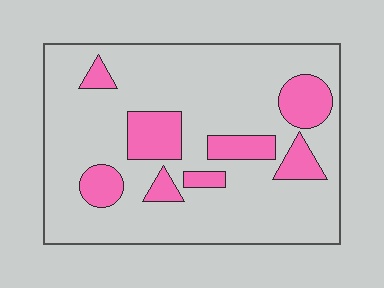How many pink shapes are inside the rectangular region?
8.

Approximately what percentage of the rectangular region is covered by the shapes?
Approximately 20%.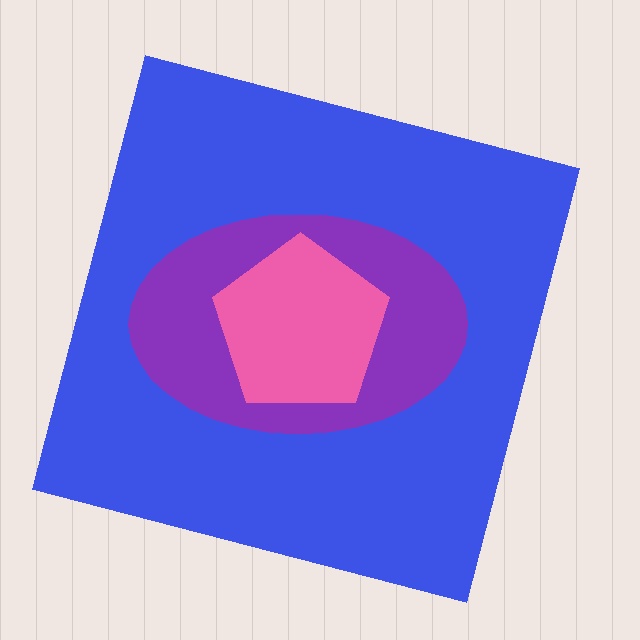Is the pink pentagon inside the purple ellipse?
Yes.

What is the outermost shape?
The blue square.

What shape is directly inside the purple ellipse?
The pink pentagon.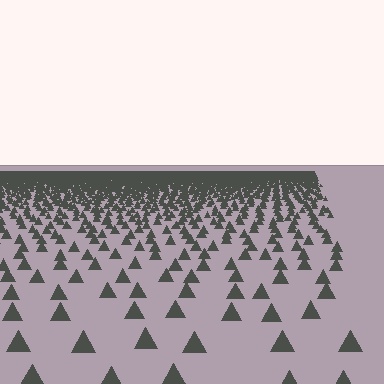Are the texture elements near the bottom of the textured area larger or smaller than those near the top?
Larger. Near the bottom, elements are closer to the viewer and appear at a bigger on-screen size.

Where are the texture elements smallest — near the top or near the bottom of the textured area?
Near the top.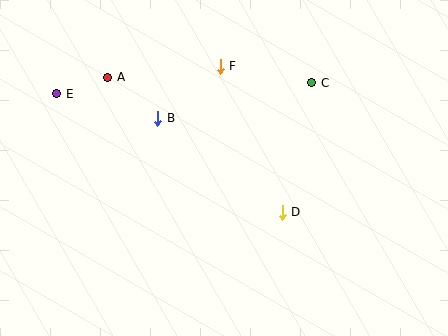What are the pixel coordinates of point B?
Point B is at (158, 118).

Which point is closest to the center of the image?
Point D at (282, 212) is closest to the center.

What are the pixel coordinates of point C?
Point C is at (312, 83).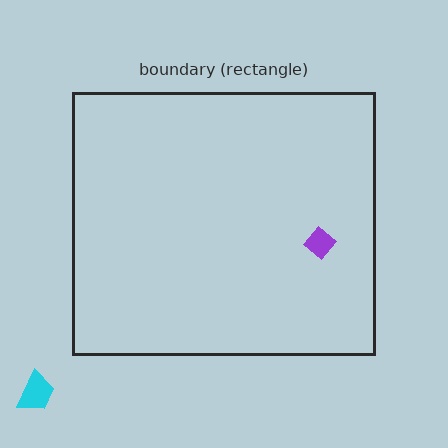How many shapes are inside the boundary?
1 inside, 1 outside.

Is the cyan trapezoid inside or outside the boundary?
Outside.